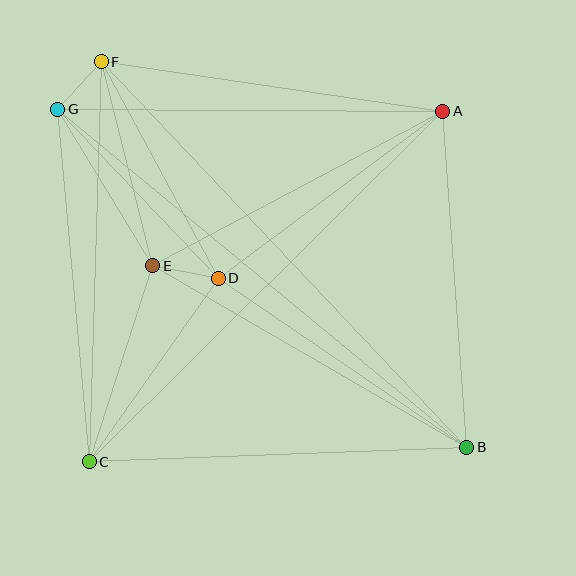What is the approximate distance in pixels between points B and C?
The distance between B and C is approximately 378 pixels.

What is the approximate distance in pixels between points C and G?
The distance between C and G is approximately 354 pixels.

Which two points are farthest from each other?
Points B and F are farthest from each other.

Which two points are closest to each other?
Points F and G are closest to each other.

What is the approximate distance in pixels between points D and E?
The distance between D and E is approximately 67 pixels.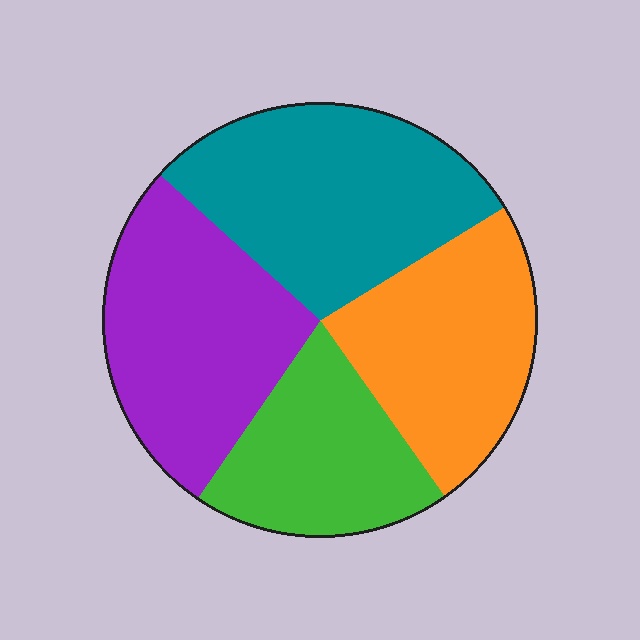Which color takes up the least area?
Green, at roughly 20%.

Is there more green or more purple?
Purple.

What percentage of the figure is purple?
Purple covers roughly 25% of the figure.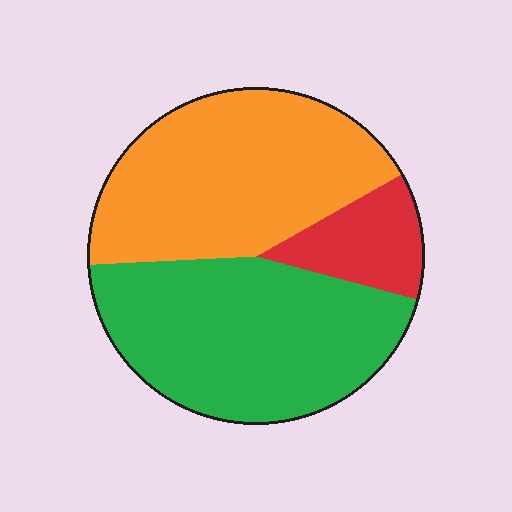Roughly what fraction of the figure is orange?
Orange covers roughly 45% of the figure.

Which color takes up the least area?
Red, at roughly 10%.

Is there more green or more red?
Green.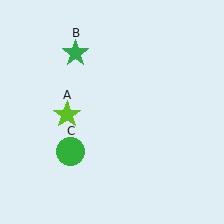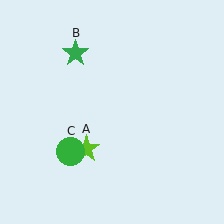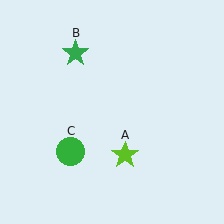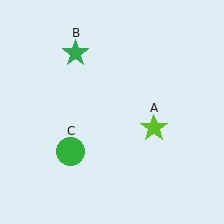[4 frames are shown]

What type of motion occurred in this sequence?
The lime star (object A) rotated counterclockwise around the center of the scene.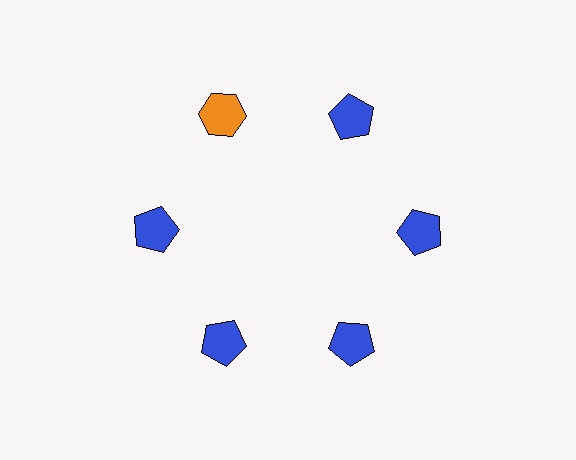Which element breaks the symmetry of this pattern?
The orange hexagon at roughly the 11 o'clock position breaks the symmetry. All other shapes are blue pentagons.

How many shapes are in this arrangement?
There are 6 shapes arranged in a ring pattern.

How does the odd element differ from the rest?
It differs in both color (orange instead of blue) and shape (hexagon instead of pentagon).